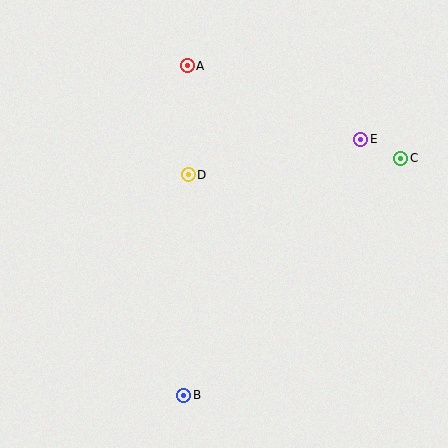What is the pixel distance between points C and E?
The distance between C and E is 44 pixels.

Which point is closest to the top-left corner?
Point A is closest to the top-left corner.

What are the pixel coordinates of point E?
Point E is at (361, 139).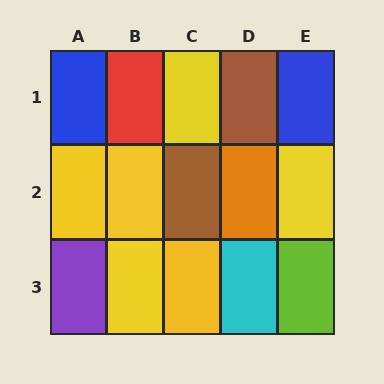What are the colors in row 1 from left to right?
Blue, red, yellow, brown, blue.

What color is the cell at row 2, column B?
Yellow.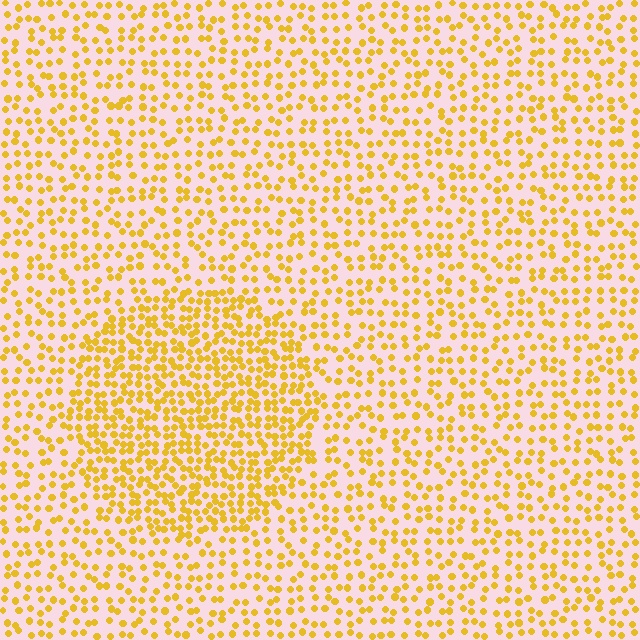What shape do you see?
I see a circle.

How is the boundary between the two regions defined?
The boundary is defined by a change in element density (approximately 1.8x ratio). All elements are the same color, size, and shape.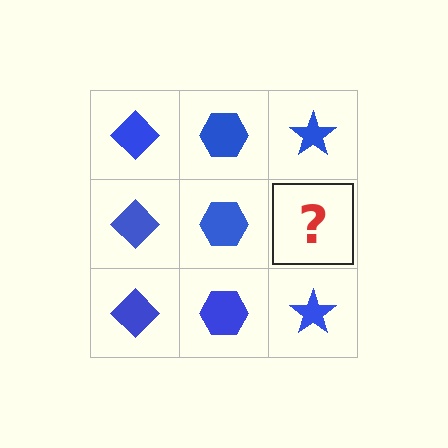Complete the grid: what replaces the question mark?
The question mark should be replaced with a blue star.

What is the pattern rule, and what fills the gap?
The rule is that each column has a consistent shape. The gap should be filled with a blue star.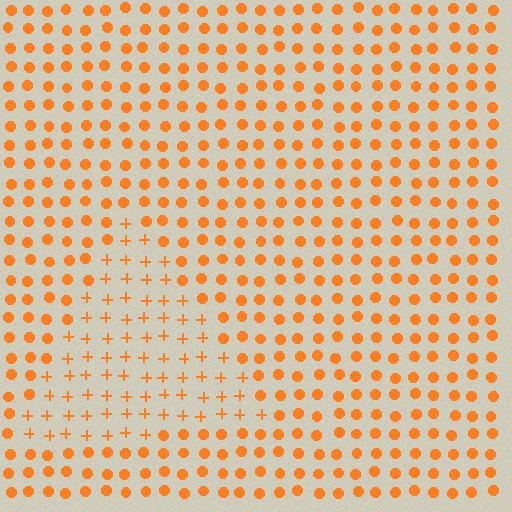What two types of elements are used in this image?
The image uses plus signs inside the triangle region and circles outside it.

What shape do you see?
I see a triangle.